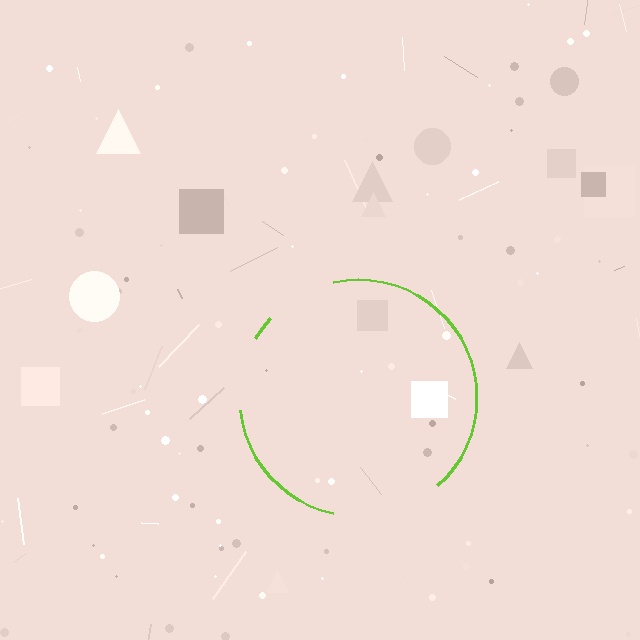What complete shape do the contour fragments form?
The contour fragments form a circle.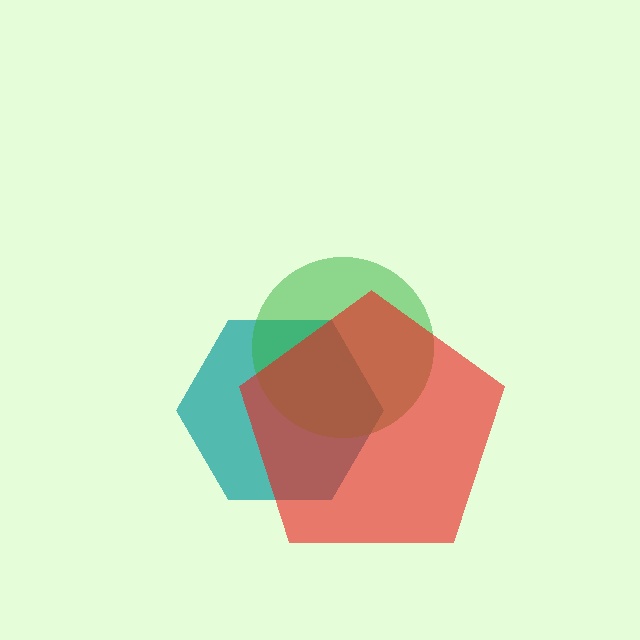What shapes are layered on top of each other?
The layered shapes are: a teal hexagon, a green circle, a red pentagon.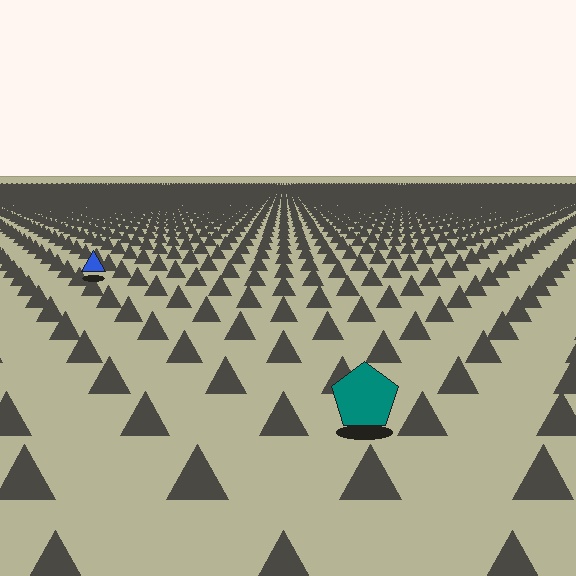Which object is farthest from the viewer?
The blue triangle is farthest from the viewer. It appears smaller and the ground texture around it is denser.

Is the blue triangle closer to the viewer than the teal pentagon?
No. The teal pentagon is closer — you can tell from the texture gradient: the ground texture is coarser near it.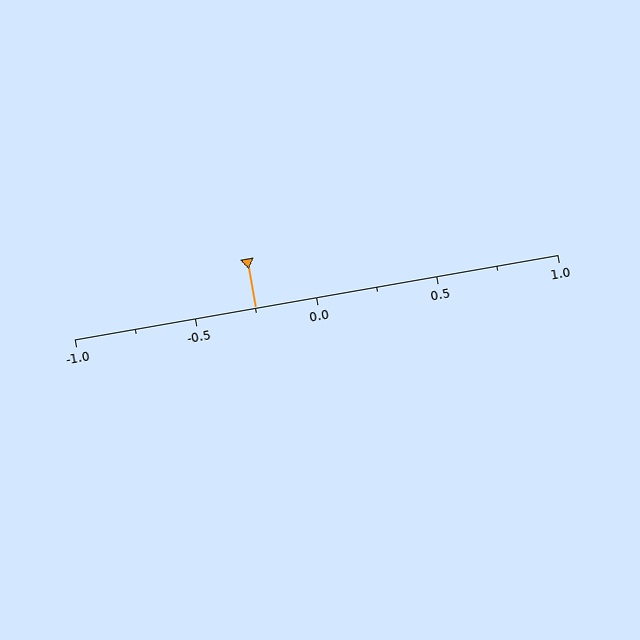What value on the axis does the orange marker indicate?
The marker indicates approximately -0.25.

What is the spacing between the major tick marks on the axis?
The major ticks are spaced 0.5 apart.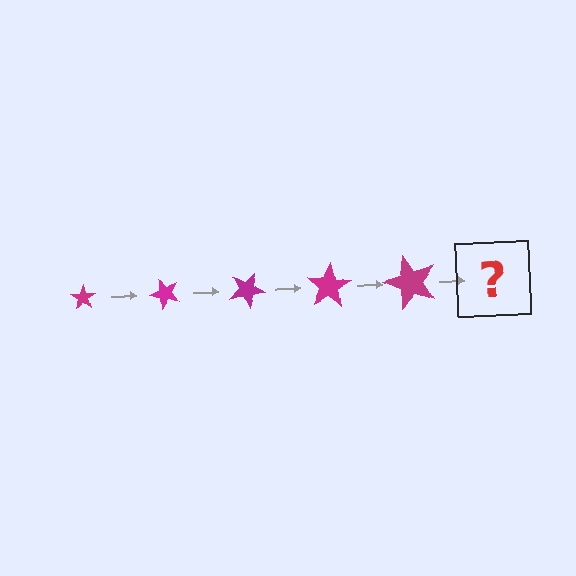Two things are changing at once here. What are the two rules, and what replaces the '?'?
The two rules are that the star grows larger each step and it rotates 50 degrees each step. The '?' should be a star, larger than the previous one and rotated 250 degrees from the start.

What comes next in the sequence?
The next element should be a star, larger than the previous one and rotated 250 degrees from the start.